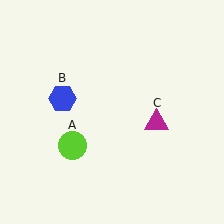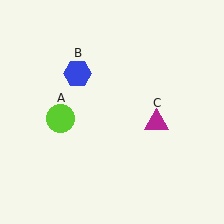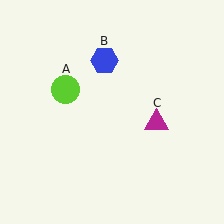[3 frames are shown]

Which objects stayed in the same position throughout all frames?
Magenta triangle (object C) remained stationary.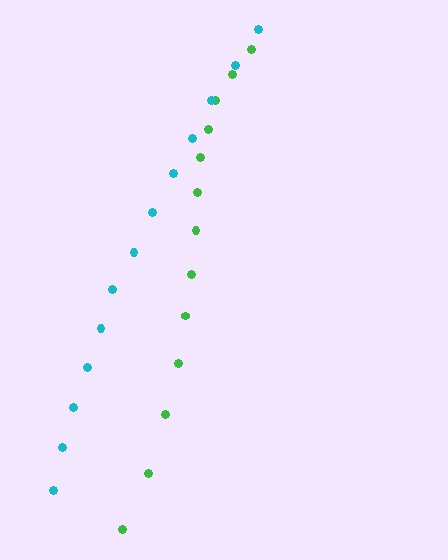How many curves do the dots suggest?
There are 2 distinct paths.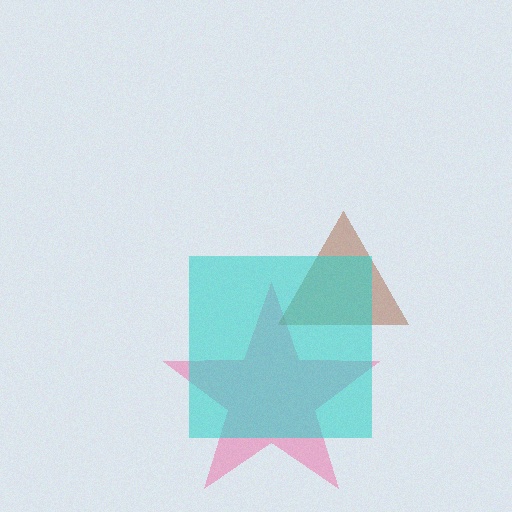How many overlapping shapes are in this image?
There are 3 overlapping shapes in the image.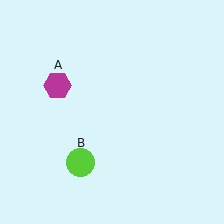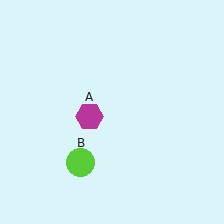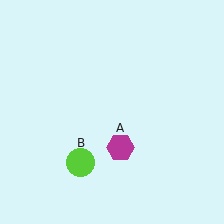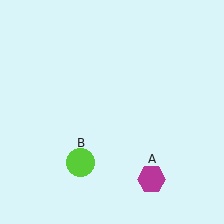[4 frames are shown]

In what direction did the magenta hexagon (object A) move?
The magenta hexagon (object A) moved down and to the right.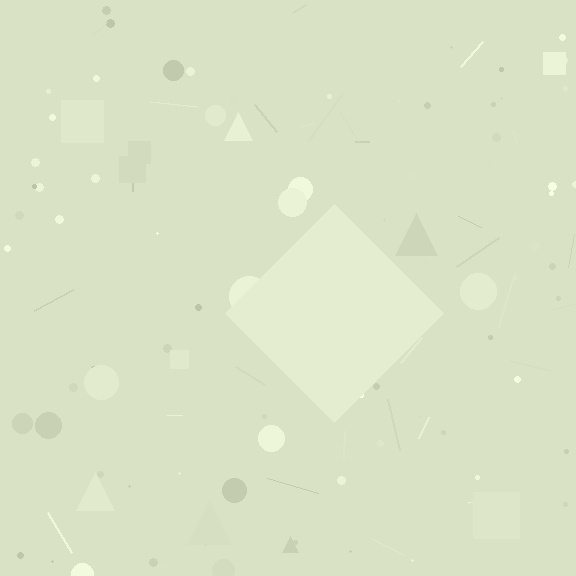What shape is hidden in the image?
A diamond is hidden in the image.